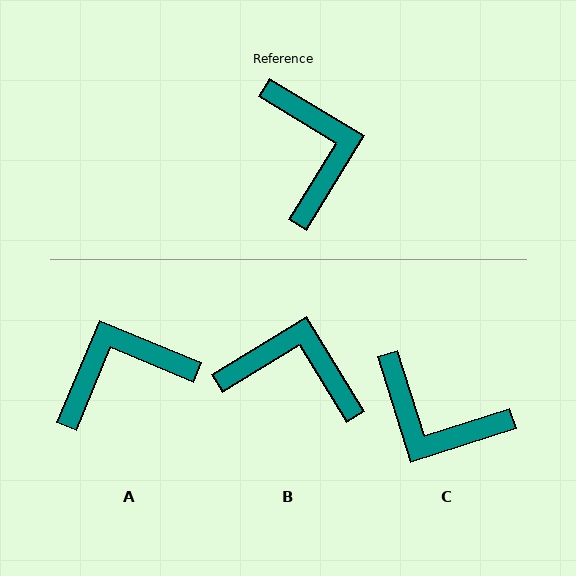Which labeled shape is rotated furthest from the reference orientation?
C, about 131 degrees away.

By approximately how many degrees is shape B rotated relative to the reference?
Approximately 63 degrees counter-clockwise.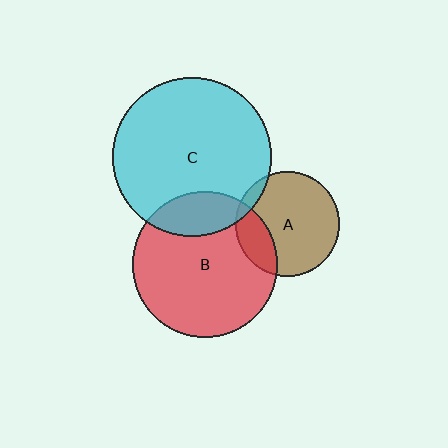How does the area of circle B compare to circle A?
Approximately 2.0 times.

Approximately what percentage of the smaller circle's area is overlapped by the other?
Approximately 20%.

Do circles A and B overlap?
Yes.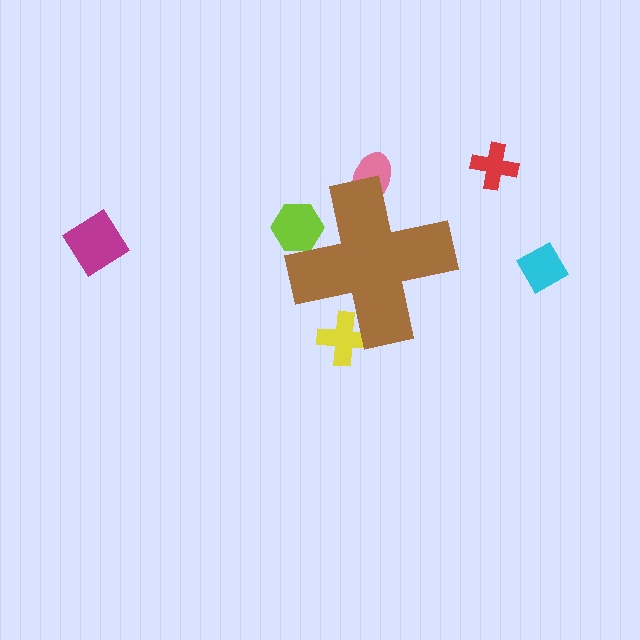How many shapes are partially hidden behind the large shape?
3 shapes are partially hidden.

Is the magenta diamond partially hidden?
No, the magenta diamond is fully visible.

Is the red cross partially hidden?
No, the red cross is fully visible.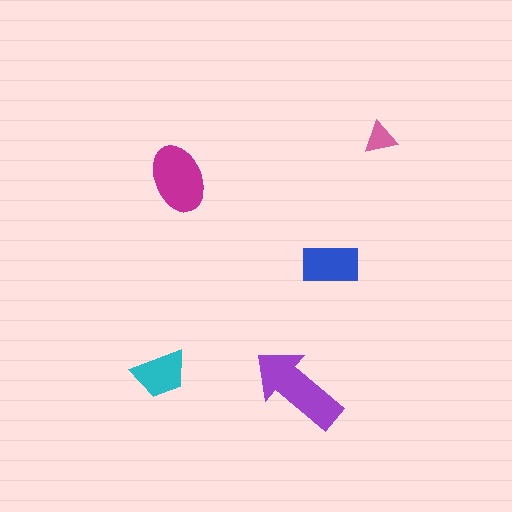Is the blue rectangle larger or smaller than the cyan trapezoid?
Larger.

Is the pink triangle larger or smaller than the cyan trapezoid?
Smaller.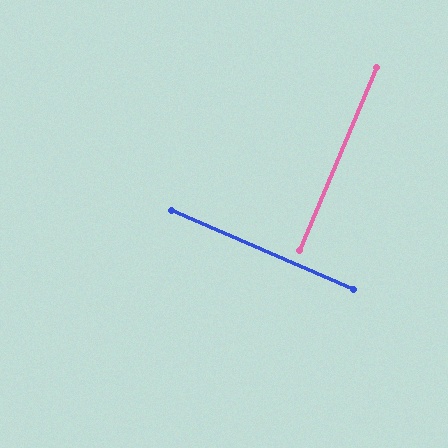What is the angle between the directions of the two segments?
Approximately 89 degrees.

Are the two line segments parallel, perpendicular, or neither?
Perpendicular — they meet at approximately 89°.